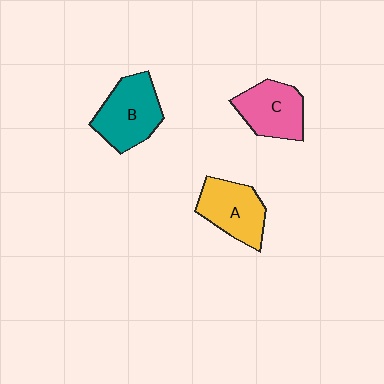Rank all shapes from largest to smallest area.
From largest to smallest: B (teal), A (yellow), C (pink).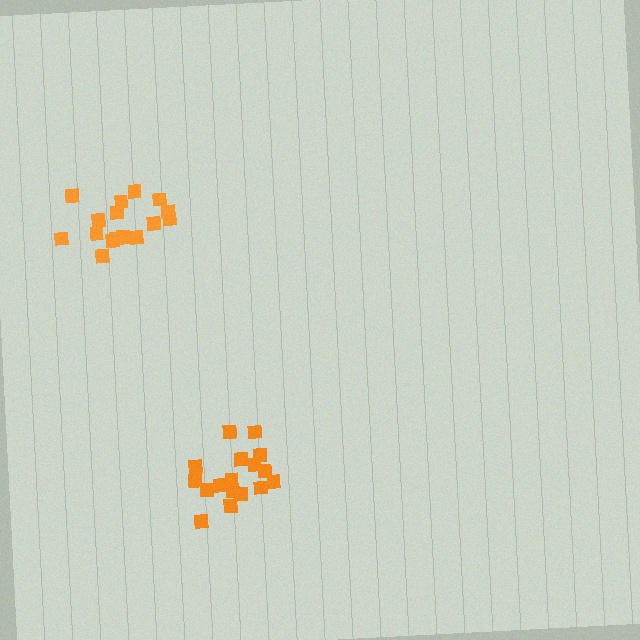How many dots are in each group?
Group 1: 17 dots, Group 2: 16 dots (33 total).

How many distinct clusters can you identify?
There are 2 distinct clusters.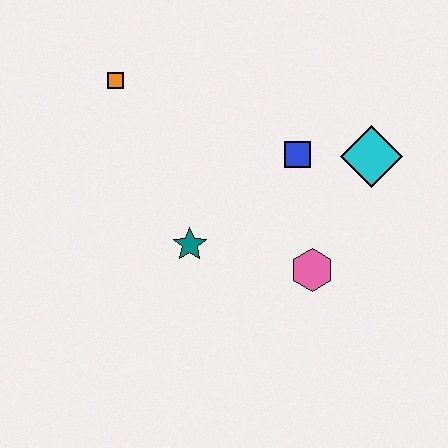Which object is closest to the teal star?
The pink hexagon is closest to the teal star.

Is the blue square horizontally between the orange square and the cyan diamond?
Yes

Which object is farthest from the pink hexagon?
The orange square is farthest from the pink hexagon.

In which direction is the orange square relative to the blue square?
The orange square is to the left of the blue square.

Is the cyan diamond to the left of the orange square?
No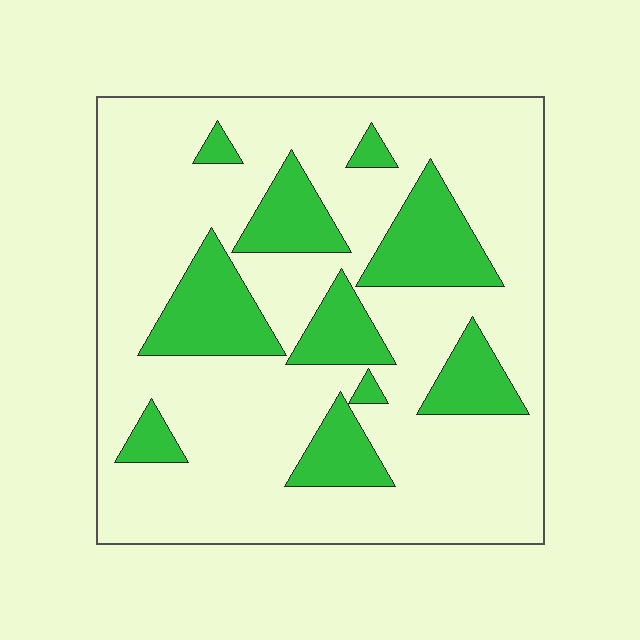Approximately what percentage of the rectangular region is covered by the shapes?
Approximately 25%.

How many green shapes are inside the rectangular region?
10.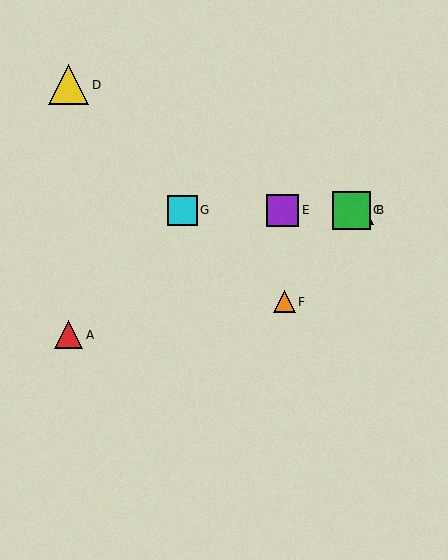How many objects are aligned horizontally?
4 objects (B, C, E, G) are aligned horizontally.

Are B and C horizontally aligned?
Yes, both are at y≈210.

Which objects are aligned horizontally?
Objects B, C, E, G are aligned horizontally.